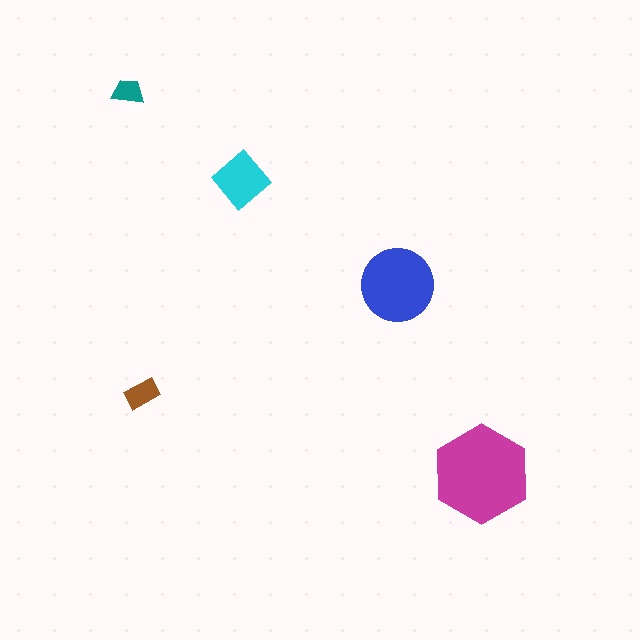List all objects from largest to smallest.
The magenta hexagon, the blue circle, the cyan diamond, the brown rectangle, the teal trapezoid.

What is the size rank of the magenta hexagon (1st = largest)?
1st.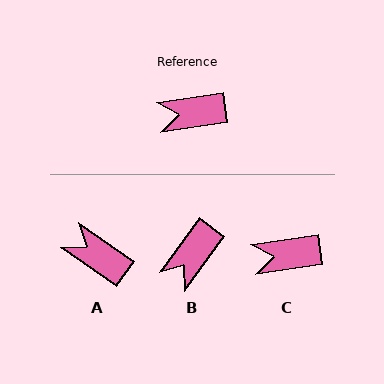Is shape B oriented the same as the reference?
No, it is off by about 45 degrees.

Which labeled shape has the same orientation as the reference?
C.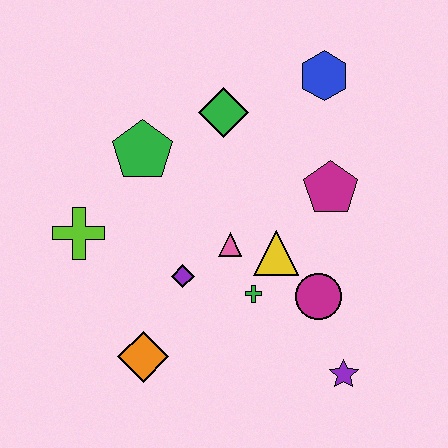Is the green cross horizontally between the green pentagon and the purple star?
Yes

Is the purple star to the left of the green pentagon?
No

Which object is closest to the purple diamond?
The pink triangle is closest to the purple diamond.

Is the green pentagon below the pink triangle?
No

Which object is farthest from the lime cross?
The purple star is farthest from the lime cross.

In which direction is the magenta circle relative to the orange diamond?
The magenta circle is to the right of the orange diamond.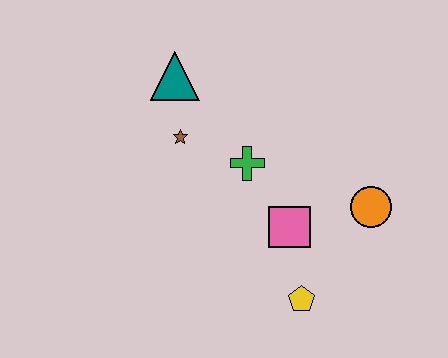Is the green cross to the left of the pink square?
Yes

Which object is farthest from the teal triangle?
The yellow pentagon is farthest from the teal triangle.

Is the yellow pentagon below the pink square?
Yes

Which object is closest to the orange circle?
The pink square is closest to the orange circle.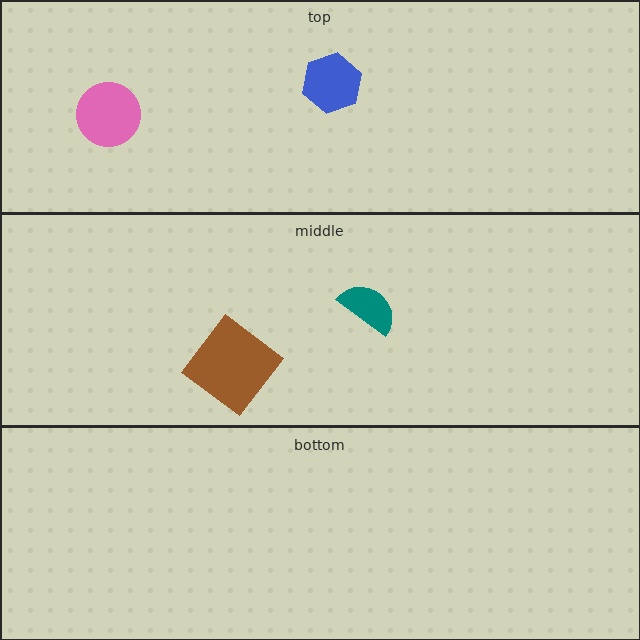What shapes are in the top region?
The pink circle, the blue hexagon.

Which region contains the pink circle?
The top region.